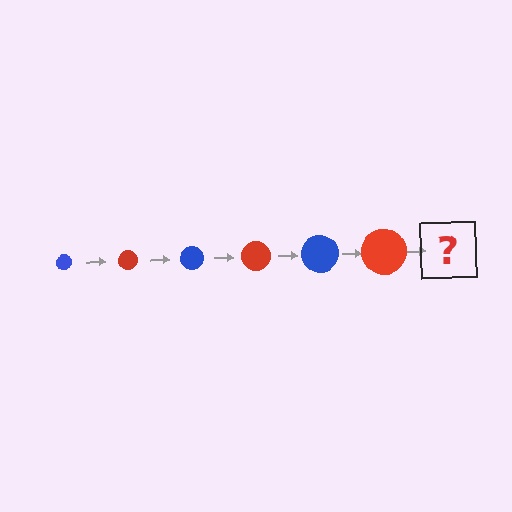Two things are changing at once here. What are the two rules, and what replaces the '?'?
The two rules are that the circle grows larger each step and the color cycles through blue and red. The '?' should be a blue circle, larger than the previous one.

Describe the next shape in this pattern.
It should be a blue circle, larger than the previous one.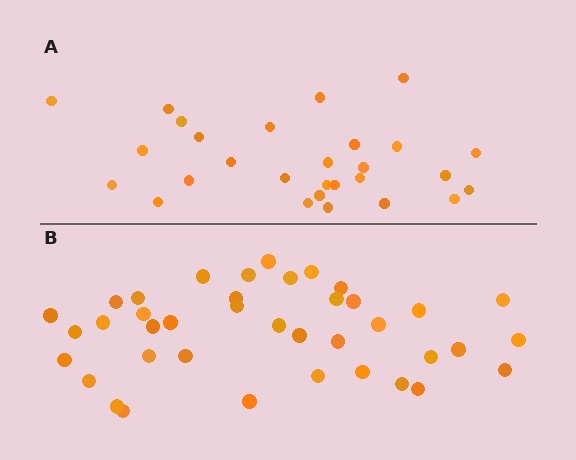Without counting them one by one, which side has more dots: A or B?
Region B (the bottom region) has more dots.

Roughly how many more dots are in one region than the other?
Region B has roughly 12 or so more dots than region A.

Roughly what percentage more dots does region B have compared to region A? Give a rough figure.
About 40% more.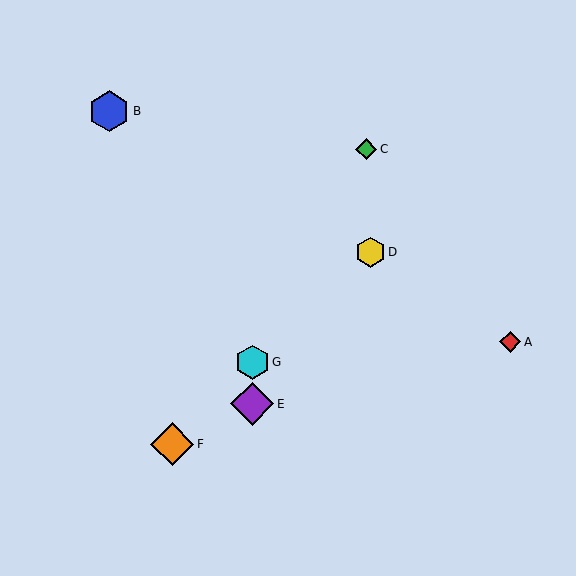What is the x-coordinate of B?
Object B is at x≈109.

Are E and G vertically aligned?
Yes, both are at x≈252.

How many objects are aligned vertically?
2 objects (E, G) are aligned vertically.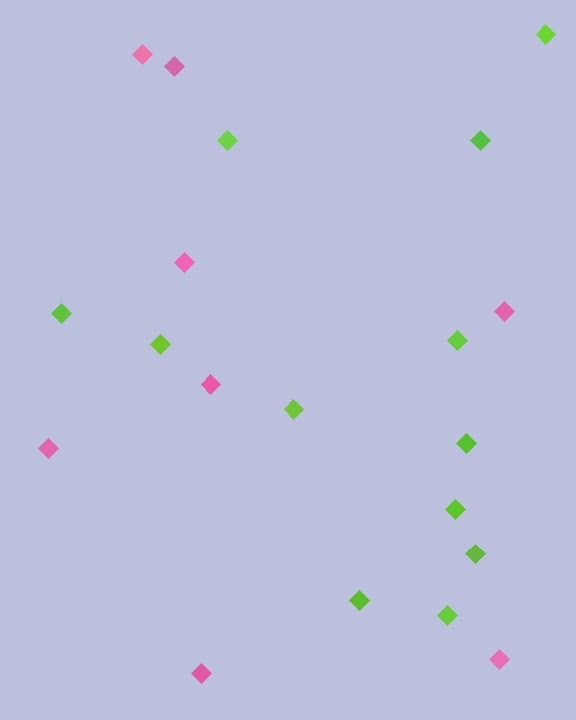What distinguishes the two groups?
There are 2 groups: one group of pink diamonds (8) and one group of lime diamonds (12).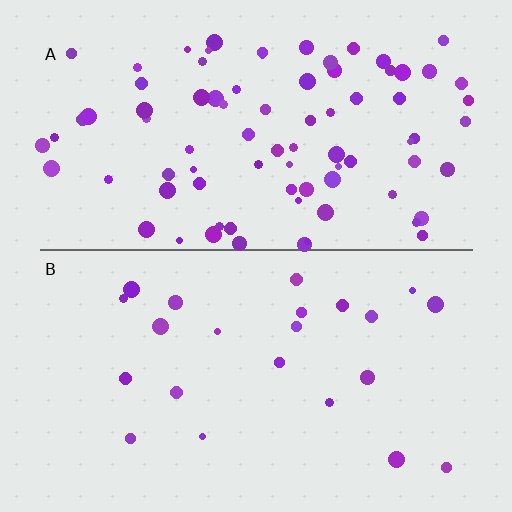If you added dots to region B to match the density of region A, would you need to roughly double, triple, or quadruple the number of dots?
Approximately quadruple.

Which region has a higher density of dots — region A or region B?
A (the top).